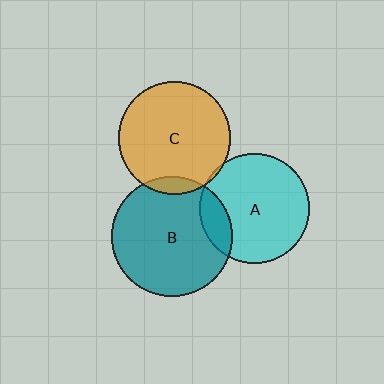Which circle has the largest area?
Circle B (teal).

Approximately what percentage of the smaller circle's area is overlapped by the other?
Approximately 15%.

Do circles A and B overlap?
Yes.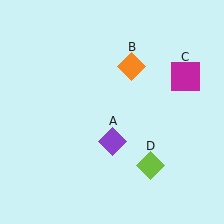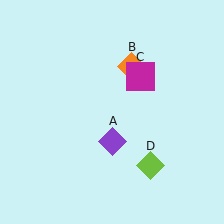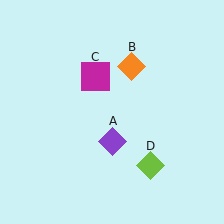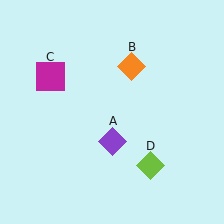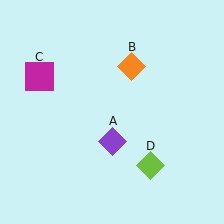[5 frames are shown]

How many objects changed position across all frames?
1 object changed position: magenta square (object C).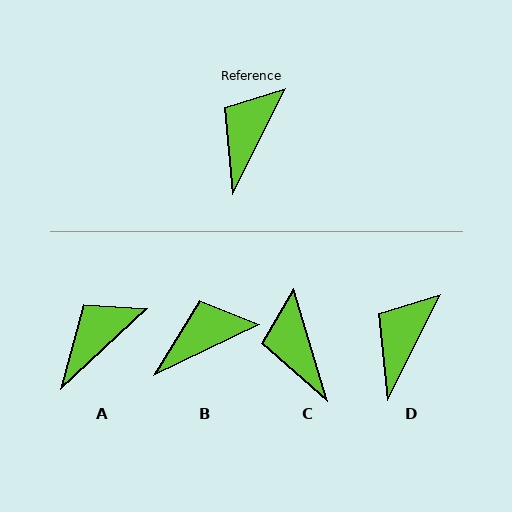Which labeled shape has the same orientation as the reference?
D.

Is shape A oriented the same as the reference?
No, it is off by about 20 degrees.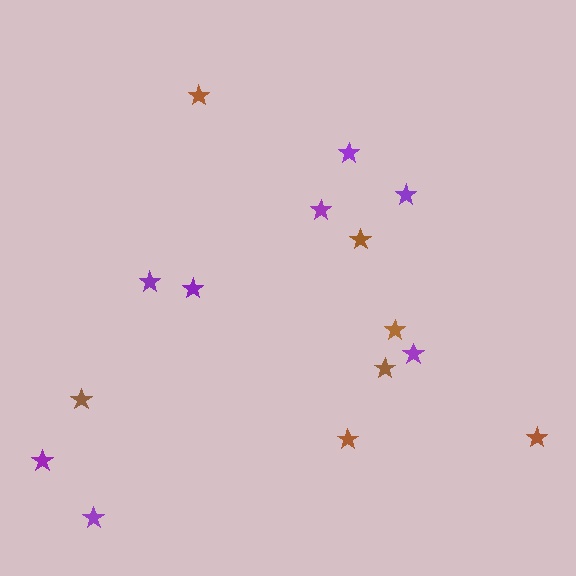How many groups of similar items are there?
There are 2 groups: one group of brown stars (7) and one group of purple stars (8).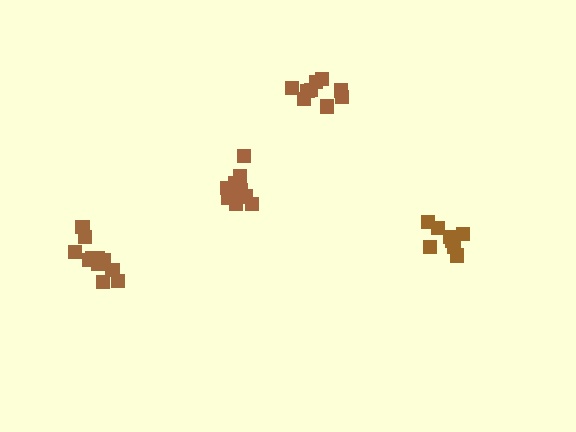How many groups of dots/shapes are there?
There are 4 groups.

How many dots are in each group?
Group 1: 10 dots, Group 2: 9 dots, Group 3: 13 dots, Group 4: 8 dots (40 total).